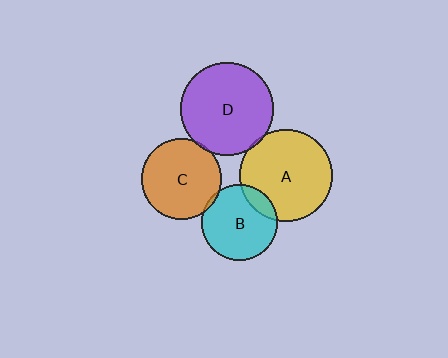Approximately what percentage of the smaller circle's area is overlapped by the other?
Approximately 15%.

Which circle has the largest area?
Circle D (purple).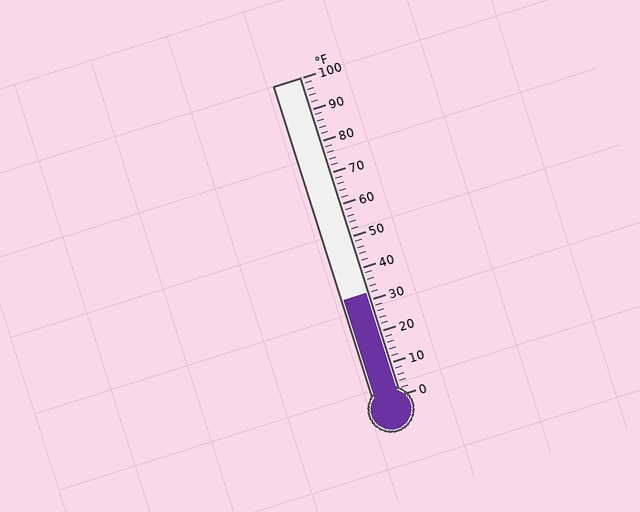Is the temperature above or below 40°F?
The temperature is below 40°F.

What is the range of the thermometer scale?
The thermometer scale ranges from 0°F to 100°F.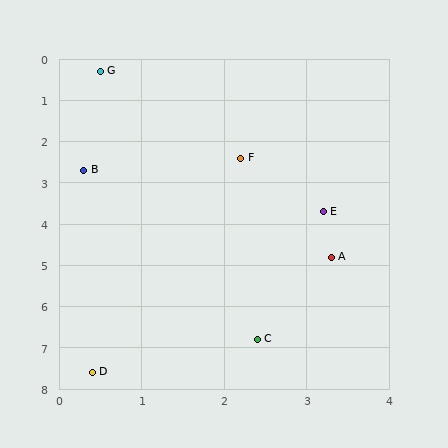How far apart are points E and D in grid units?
Points E and D are about 4.8 grid units apart.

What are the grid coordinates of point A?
Point A is at approximately (3.3, 4.8).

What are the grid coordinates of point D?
Point D is at approximately (0.4, 7.6).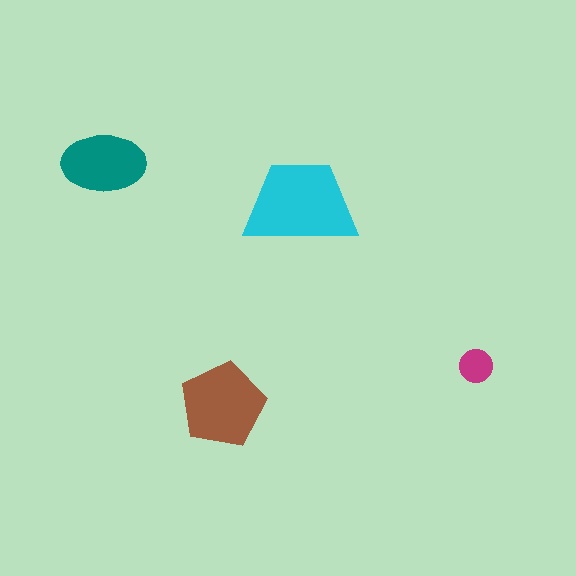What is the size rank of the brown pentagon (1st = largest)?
2nd.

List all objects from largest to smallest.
The cyan trapezoid, the brown pentagon, the teal ellipse, the magenta circle.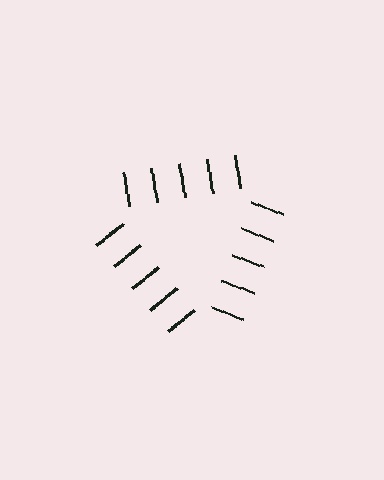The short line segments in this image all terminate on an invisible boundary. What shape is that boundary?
An illusory triangle — the line segments terminate on its edges but no continuous stroke is drawn.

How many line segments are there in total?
15 — 5 along each of the 3 edges.